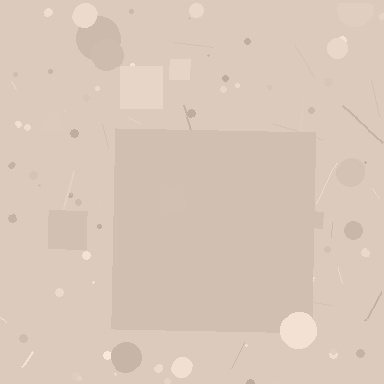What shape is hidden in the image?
A square is hidden in the image.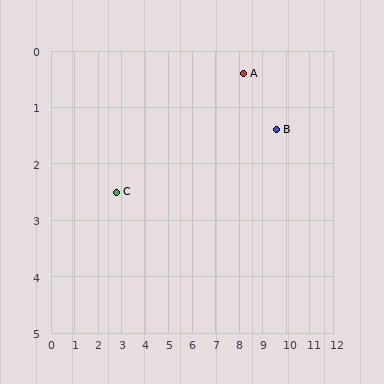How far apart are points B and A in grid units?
Points B and A are about 1.7 grid units apart.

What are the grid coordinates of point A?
Point A is at approximately (8.2, 0.4).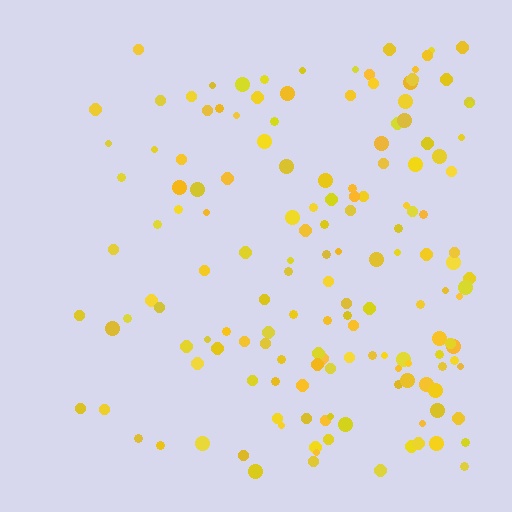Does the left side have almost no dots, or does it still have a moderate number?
Still a moderate number, just noticeably fewer than the right.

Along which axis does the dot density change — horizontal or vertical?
Horizontal.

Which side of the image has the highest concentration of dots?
The right.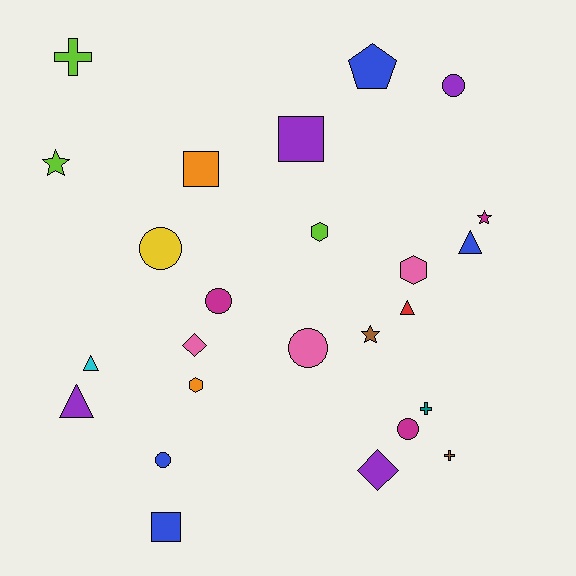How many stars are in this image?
There are 3 stars.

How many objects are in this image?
There are 25 objects.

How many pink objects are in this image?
There are 3 pink objects.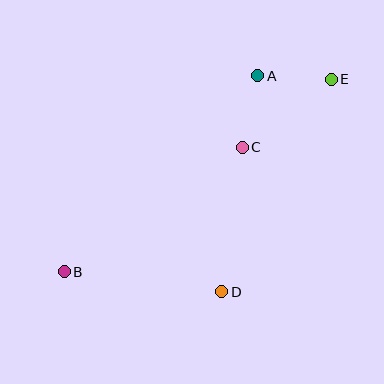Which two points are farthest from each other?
Points B and E are farthest from each other.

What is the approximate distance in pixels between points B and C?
The distance between B and C is approximately 217 pixels.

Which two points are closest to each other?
Points A and C are closest to each other.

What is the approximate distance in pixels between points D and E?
The distance between D and E is approximately 239 pixels.